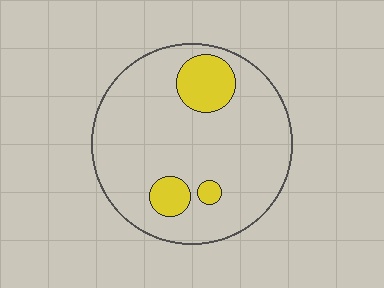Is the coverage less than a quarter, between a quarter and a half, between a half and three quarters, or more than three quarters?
Less than a quarter.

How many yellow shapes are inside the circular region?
3.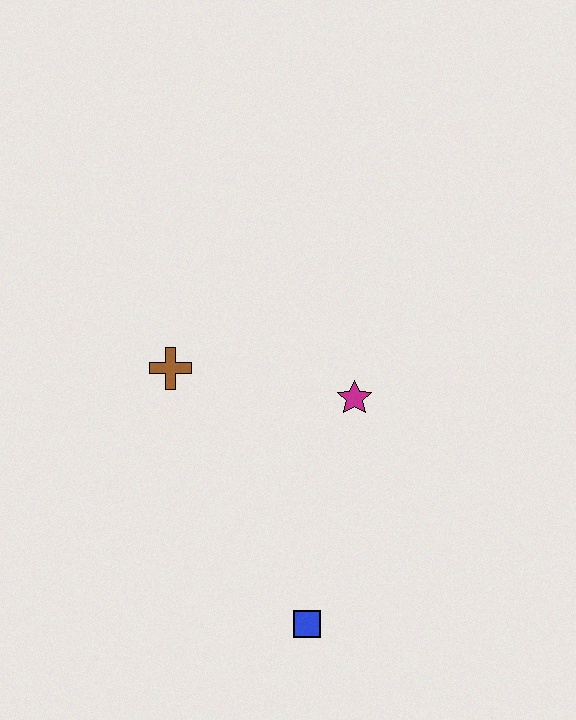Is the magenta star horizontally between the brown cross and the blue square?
No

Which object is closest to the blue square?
The magenta star is closest to the blue square.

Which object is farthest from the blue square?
The brown cross is farthest from the blue square.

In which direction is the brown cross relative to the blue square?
The brown cross is above the blue square.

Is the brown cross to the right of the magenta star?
No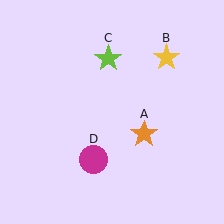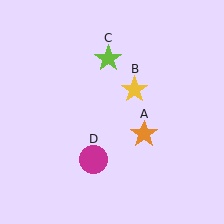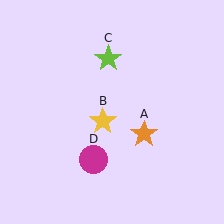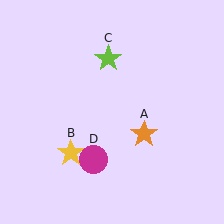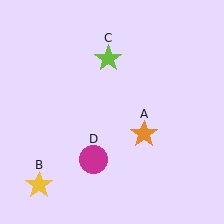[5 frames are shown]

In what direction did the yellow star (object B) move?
The yellow star (object B) moved down and to the left.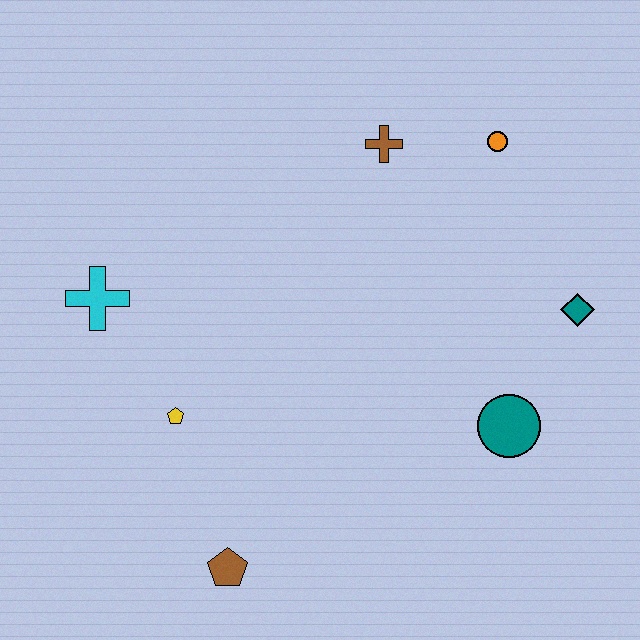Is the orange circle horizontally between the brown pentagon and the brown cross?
No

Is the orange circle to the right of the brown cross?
Yes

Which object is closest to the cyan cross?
The yellow pentagon is closest to the cyan cross.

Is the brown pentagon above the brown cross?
No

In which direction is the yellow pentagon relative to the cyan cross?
The yellow pentagon is below the cyan cross.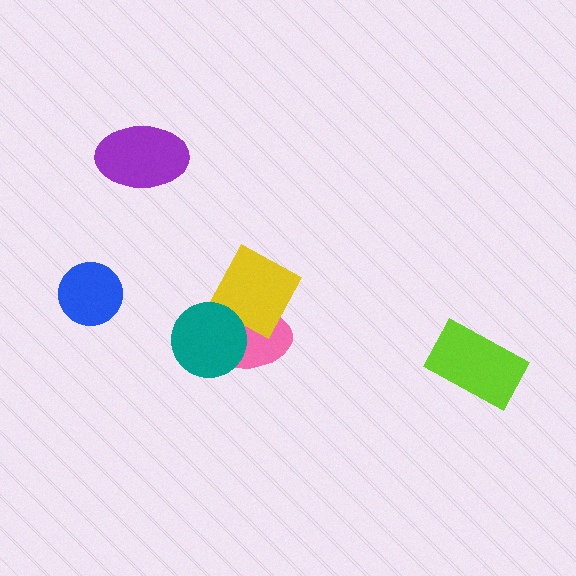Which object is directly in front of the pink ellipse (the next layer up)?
The yellow diamond is directly in front of the pink ellipse.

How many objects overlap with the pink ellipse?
2 objects overlap with the pink ellipse.